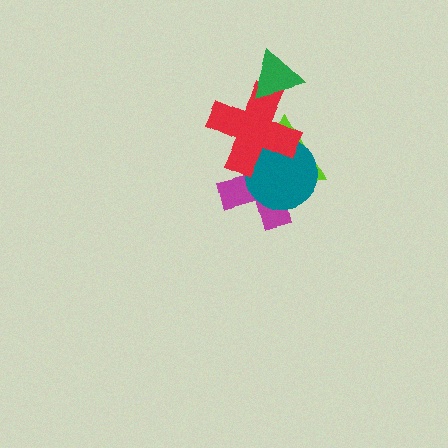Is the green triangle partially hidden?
No, no other shape covers it.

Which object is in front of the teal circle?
The red cross is in front of the teal circle.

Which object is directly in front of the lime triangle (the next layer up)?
The magenta cross is directly in front of the lime triangle.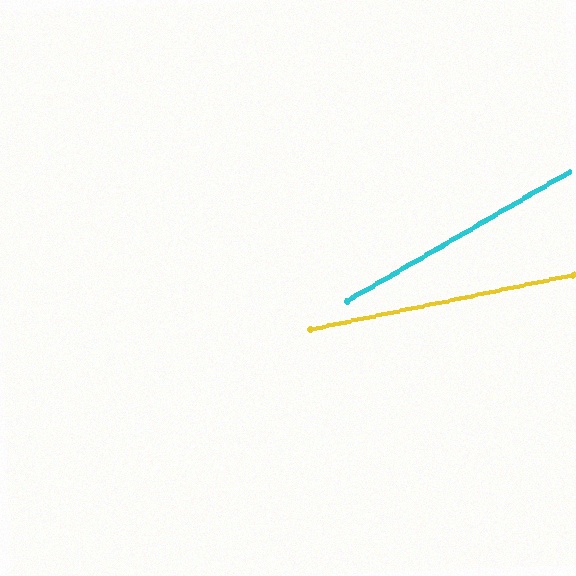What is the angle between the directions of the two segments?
Approximately 19 degrees.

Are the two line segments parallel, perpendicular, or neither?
Neither parallel nor perpendicular — they differ by about 19°.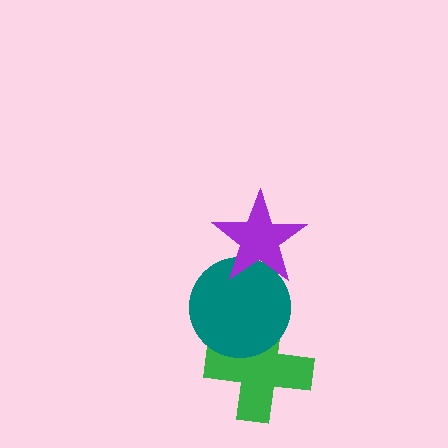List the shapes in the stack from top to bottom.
From top to bottom: the purple star, the teal circle, the green cross.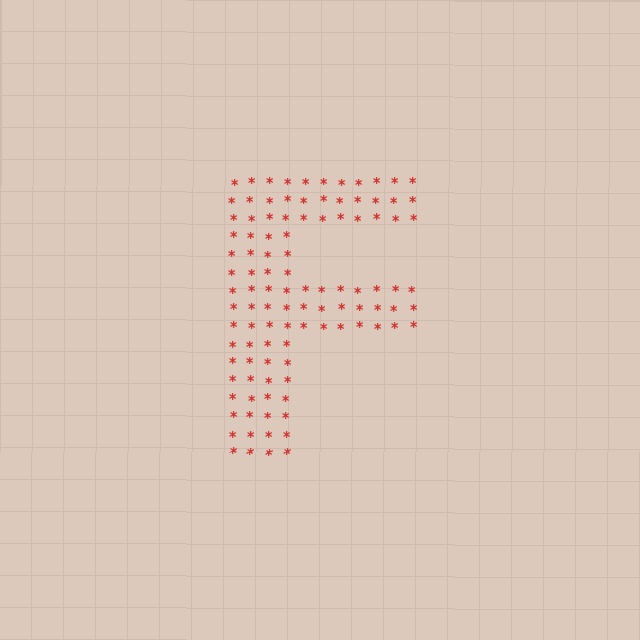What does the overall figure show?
The overall figure shows the letter F.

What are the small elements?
The small elements are asterisks.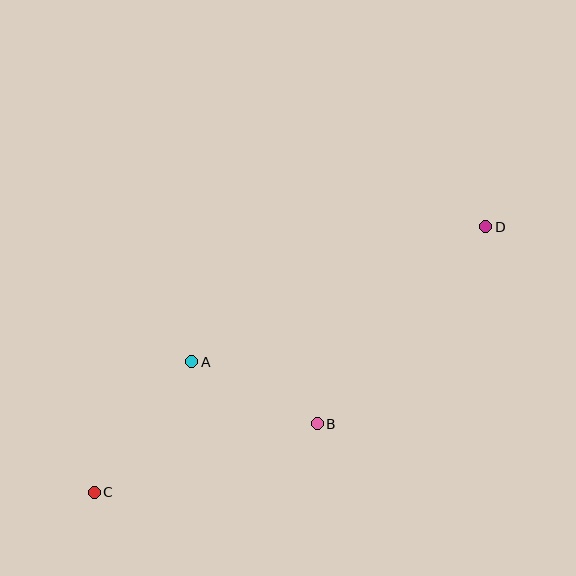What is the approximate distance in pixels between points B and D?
The distance between B and D is approximately 259 pixels.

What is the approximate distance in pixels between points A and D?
The distance between A and D is approximately 324 pixels.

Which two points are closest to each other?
Points A and B are closest to each other.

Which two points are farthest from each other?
Points C and D are farthest from each other.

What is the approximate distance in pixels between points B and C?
The distance between B and C is approximately 233 pixels.